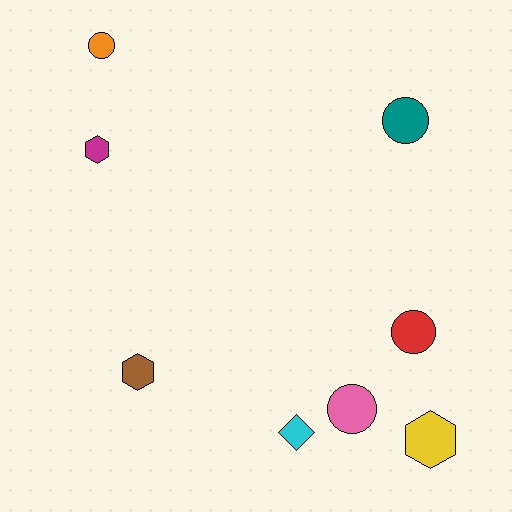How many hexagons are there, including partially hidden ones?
There are 3 hexagons.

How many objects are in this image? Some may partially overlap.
There are 8 objects.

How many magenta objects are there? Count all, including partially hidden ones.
There is 1 magenta object.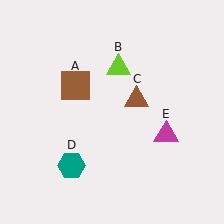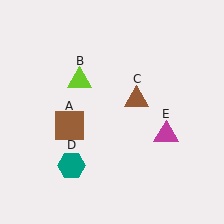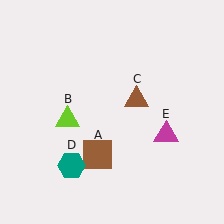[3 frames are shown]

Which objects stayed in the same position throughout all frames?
Brown triangle (object C) and teal hexagon (object D) and magenta triangle (object E) remained stationary.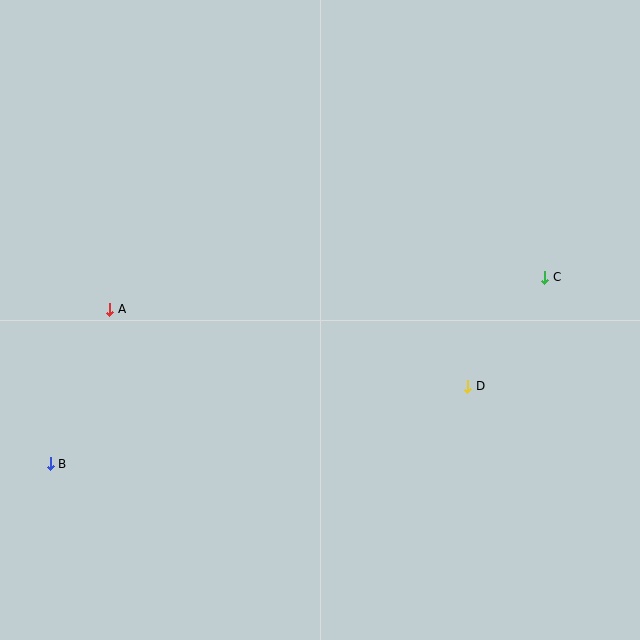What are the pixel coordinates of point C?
Point C is at (545, 277).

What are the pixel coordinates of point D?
Point D is at (468, 386).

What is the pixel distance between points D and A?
The distance between D and A is 366 pixels.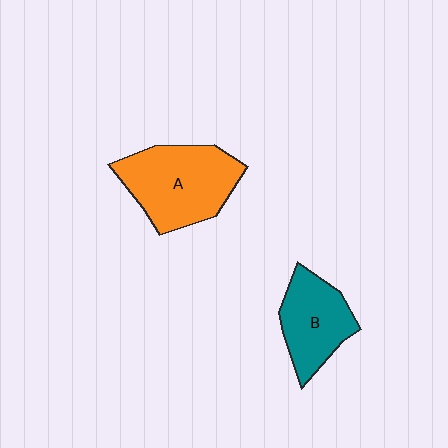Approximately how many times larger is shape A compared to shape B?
Approximately 1.4 times.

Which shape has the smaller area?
Shape B (teal).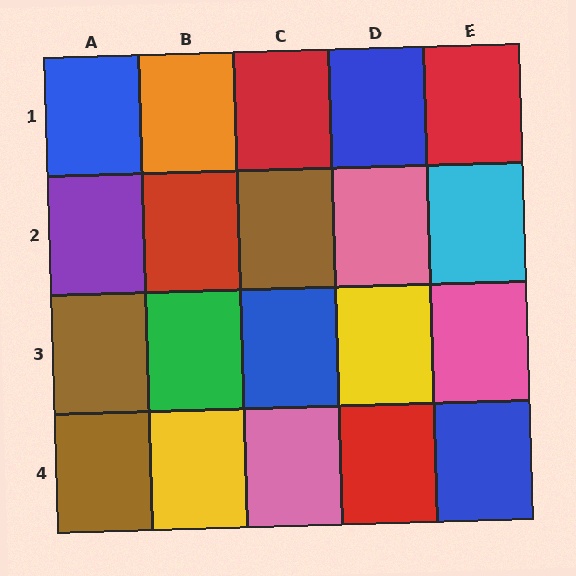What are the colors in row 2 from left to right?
Purple, red, brown, pink, cyan.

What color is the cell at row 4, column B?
Yellow.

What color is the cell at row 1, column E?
Red.